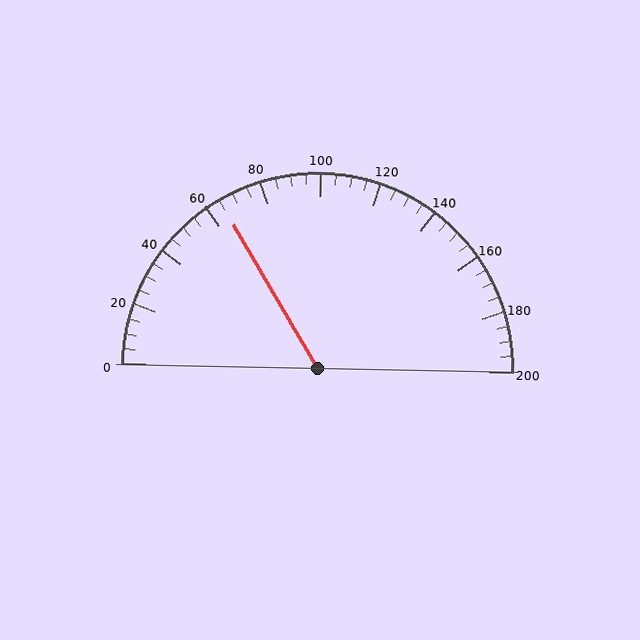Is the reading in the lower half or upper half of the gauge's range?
The reading is in the lower half of the range (0 to 200).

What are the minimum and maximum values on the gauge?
The gauge ranges from 0 to 200.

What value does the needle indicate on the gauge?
The needle indicates approximately 65.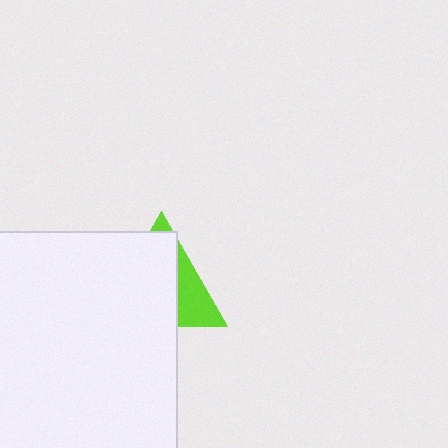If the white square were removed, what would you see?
You would see the complete lime triangle.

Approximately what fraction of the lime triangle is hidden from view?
Roughly 68% of the lime triangle is hidden behind the white square.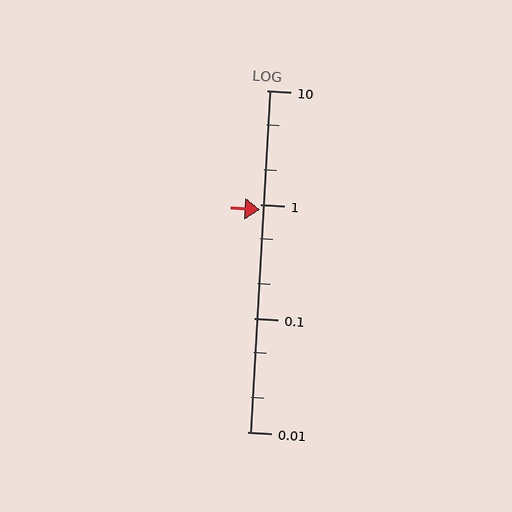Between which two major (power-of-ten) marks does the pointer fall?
The pointer is between 0.1 and 1.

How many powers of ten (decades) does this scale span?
The scale spans 3 decades, from 0.01 to 10.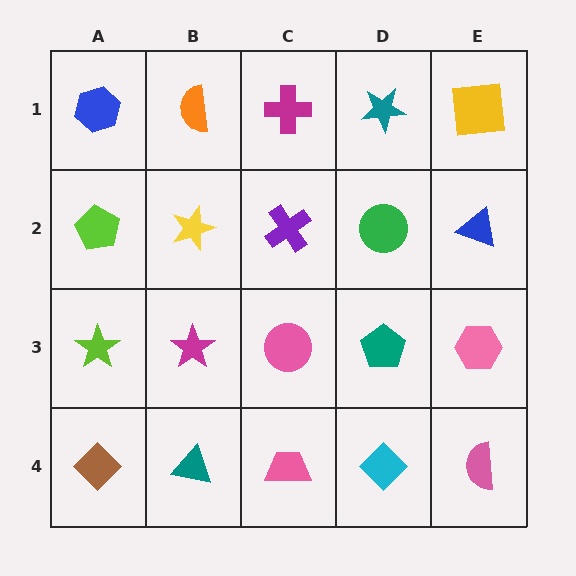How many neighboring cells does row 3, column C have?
4.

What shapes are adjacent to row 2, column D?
A teal star (row 1, column D), a teal pentagon (row 3, column D), a purple cross (row 2, column C), a blue triangle (row 2, column E).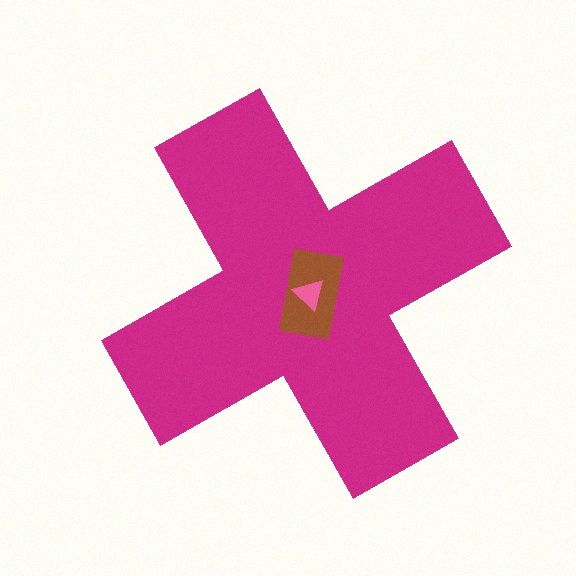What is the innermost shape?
The pink triangle.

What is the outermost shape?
The magenta cross.